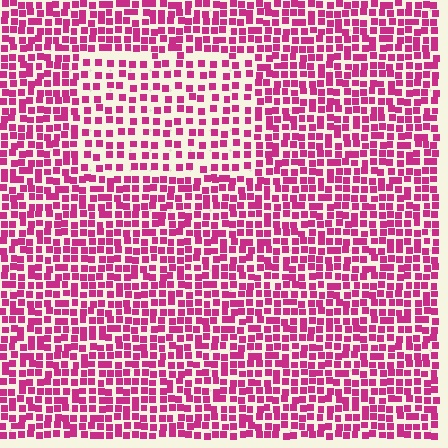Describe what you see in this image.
The image contains small magenta elements arranged at two different densities. A rectangle-shaped region is visible where the elements are less densely packed than the surrounding area.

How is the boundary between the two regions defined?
The boundary is defined by a change in element density (approximately 1.7x ratio). All elements are the same color, size, and shape.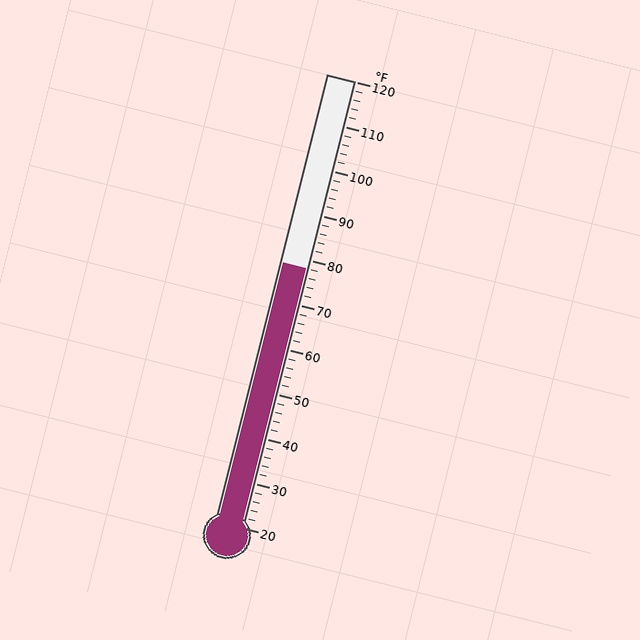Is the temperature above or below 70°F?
The temperature is above 70°F.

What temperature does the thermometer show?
The thermometer shows approximately 78°F.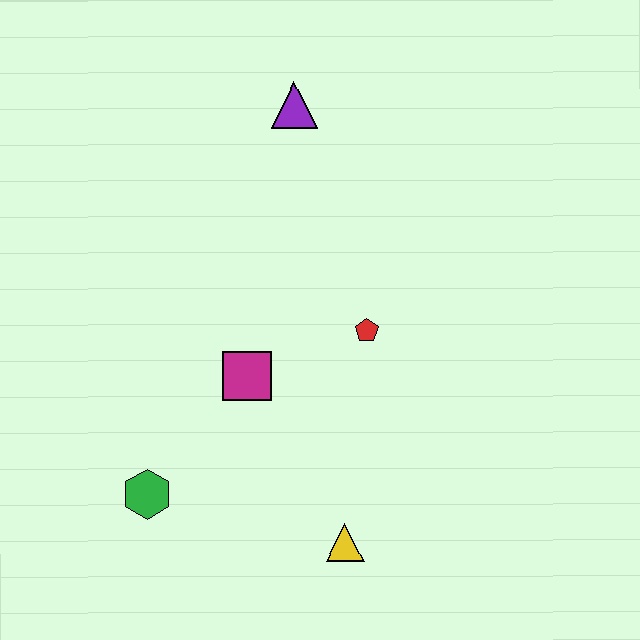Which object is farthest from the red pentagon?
The green hexagon is farthest from the red pentagon.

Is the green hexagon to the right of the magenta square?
No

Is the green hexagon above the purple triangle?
No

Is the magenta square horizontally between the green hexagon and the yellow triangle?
Yes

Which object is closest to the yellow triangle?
The magenta square is closest to the yellow triangle.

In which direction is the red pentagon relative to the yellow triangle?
The red pentagon is above the yellow triangle.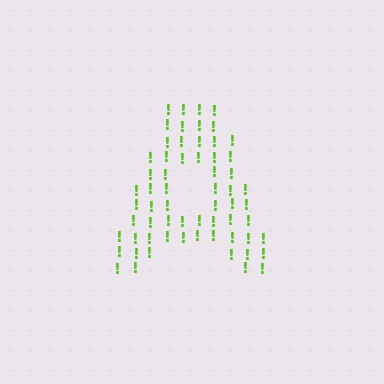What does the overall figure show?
The overall figure shows the letter A.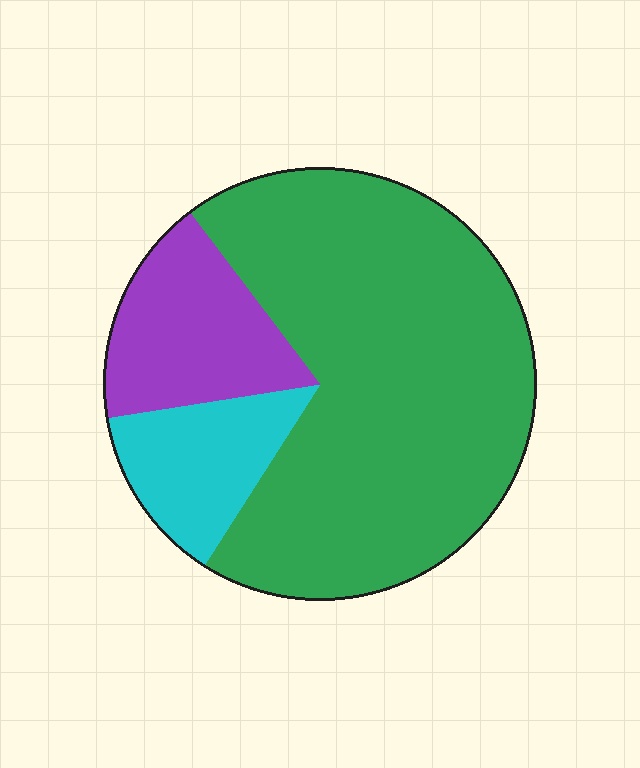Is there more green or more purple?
Green.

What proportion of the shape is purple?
Purple covers roughly 15% of the shape.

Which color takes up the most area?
Green, at roughly 70%.